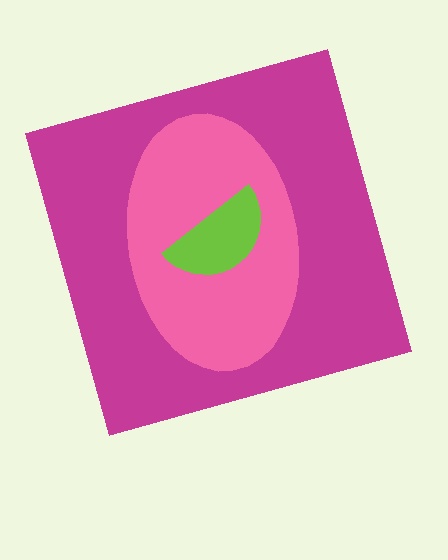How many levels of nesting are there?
3.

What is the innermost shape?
The lime semicircle.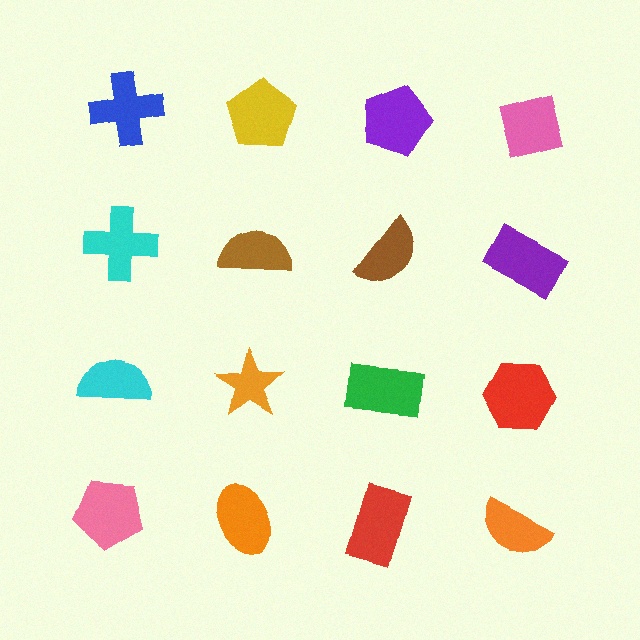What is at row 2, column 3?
A brown semicircle.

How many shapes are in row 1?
4 shapes.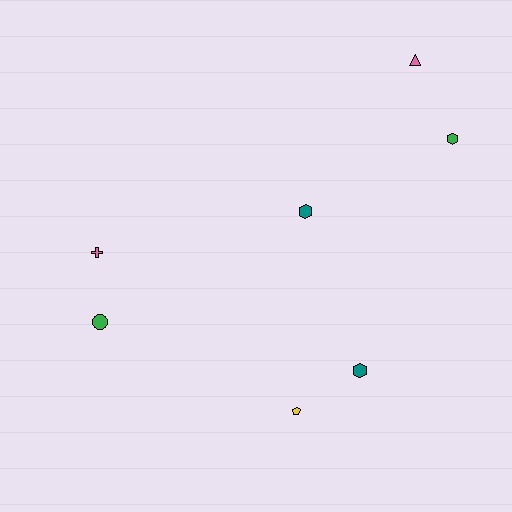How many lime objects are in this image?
There are no lime objects.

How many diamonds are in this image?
There are no diamonds.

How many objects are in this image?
There are 7 objects.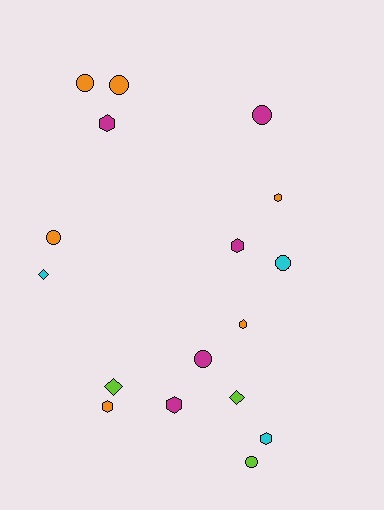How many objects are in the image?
There are 17 objects.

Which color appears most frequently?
Orange, with 6 objects.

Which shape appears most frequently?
Hexagon, with 7 objects.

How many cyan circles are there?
There is 1 cyan circle.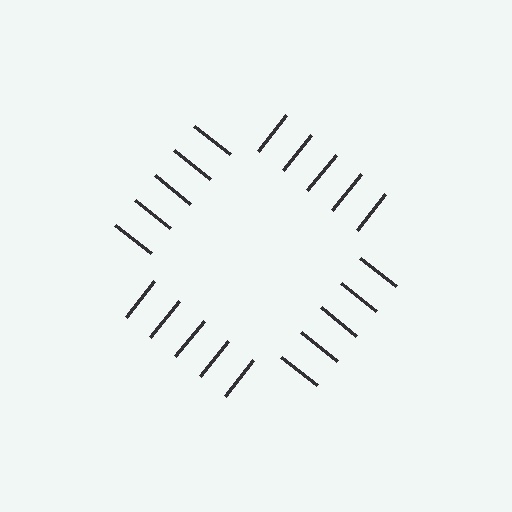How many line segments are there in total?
20 — 5 along each of the 4 edges.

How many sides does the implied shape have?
4 sides — the line-ends trace a square.